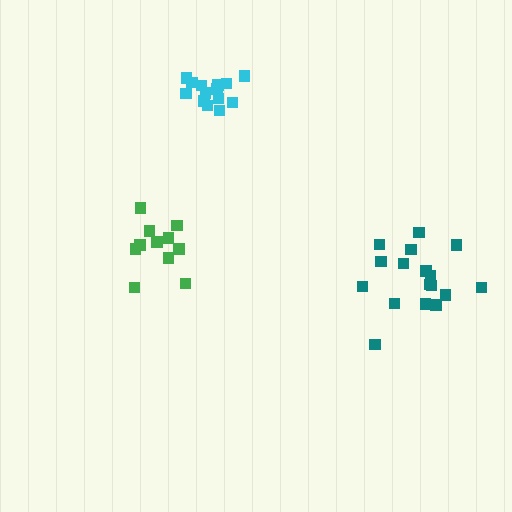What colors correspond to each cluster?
The clusters are colored: teal, green, cyan.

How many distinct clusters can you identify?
There are 3 distinct clusters.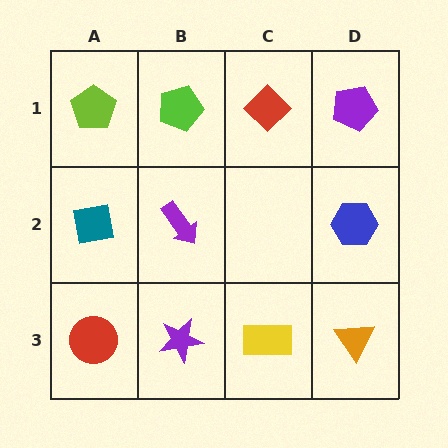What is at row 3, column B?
A purple star.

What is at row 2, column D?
A blue hexagon.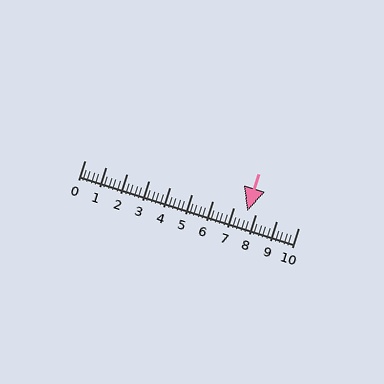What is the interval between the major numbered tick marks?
The major tick marks are spaced 1 units apart.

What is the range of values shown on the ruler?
The ruler shows values from 0 to 10.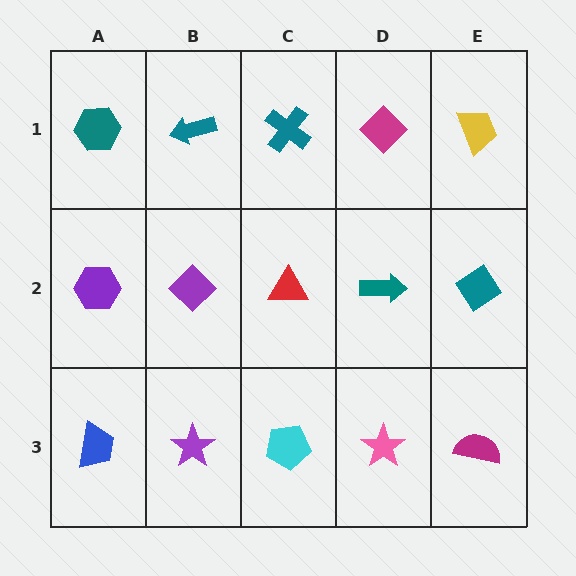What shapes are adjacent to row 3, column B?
A purple diamond (row 2, column B), a blue trapezoid (row 3, column A), a cyan pentagon (row 3, column C).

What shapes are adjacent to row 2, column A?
A teal hexagon (row 1, column A), a blue trapezoid (row 3, column A), a purple diamond (row 2, column B).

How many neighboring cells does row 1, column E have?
2.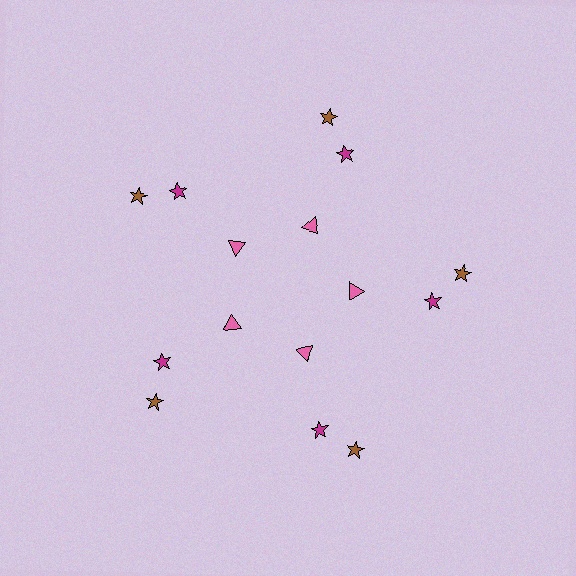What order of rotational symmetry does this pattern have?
This pattern has 5-fold rotational symmetry.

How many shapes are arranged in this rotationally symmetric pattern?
There are 15 shapes, arranged in 5 groups of 3.